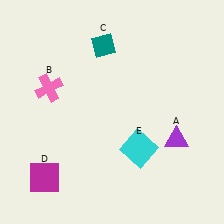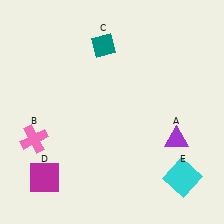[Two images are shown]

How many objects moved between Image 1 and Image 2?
2 objects moved between the two images.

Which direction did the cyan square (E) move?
The cyan square (E) moved right.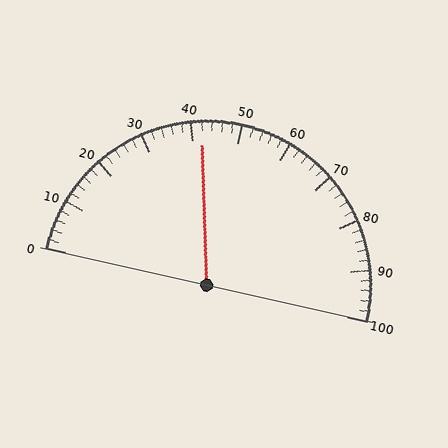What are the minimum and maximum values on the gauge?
The gauge ranges from 0 to 100.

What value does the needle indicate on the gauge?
The needle indicates approximately 42.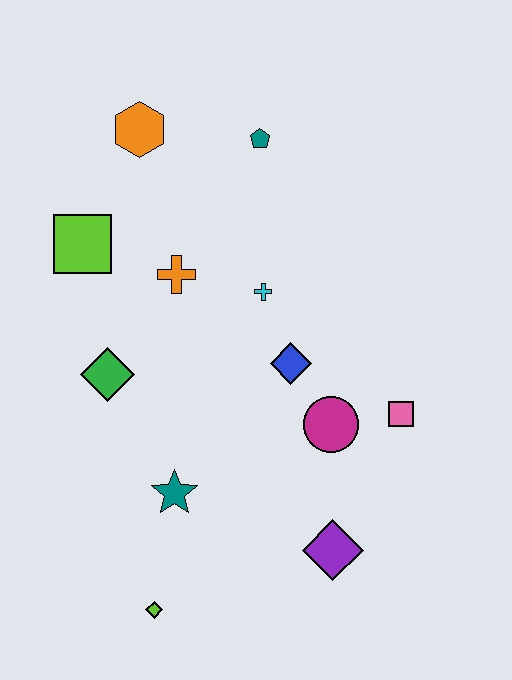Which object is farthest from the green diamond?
The pink square is farthest from the green diamond.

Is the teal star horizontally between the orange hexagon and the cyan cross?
Yes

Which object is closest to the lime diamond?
The teal star is closest to the lime diamond.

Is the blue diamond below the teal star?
No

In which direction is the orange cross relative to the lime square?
The orange cross is to the right of the lime square.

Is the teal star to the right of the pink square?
No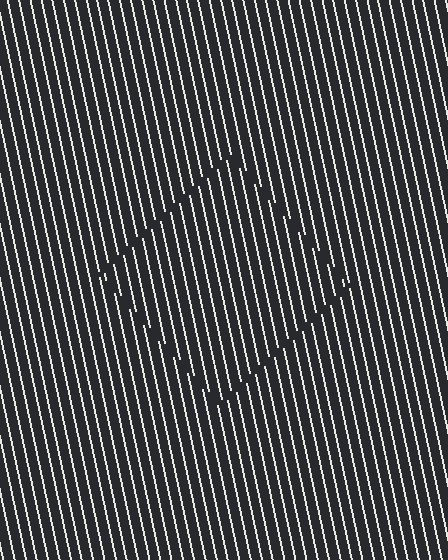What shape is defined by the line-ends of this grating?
An illusory square. The interior of the shape contains the same grating, shifted by half a period — the contour is defined by the phase discontinuity where line-ends from the inner and outer gratings abut.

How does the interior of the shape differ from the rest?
The interior of the shape contains the same grating, shifted by half a period — the contour is defined by the phase discontinuity where line-ends from the inner and outer gratings abut.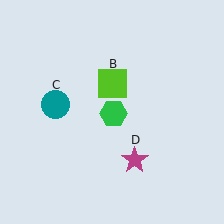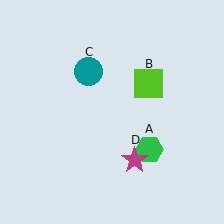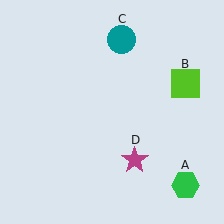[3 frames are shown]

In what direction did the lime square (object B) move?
The lime square (object B) moved right.